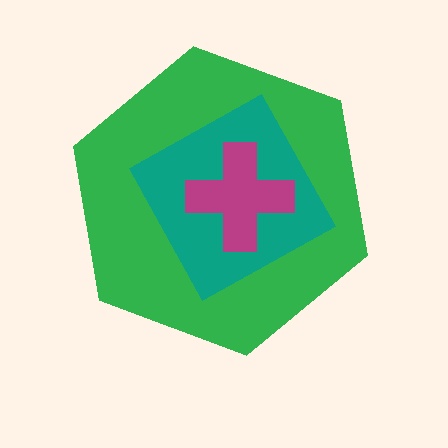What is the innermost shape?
The magenta cross.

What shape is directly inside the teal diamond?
The magenta cross.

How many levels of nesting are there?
3.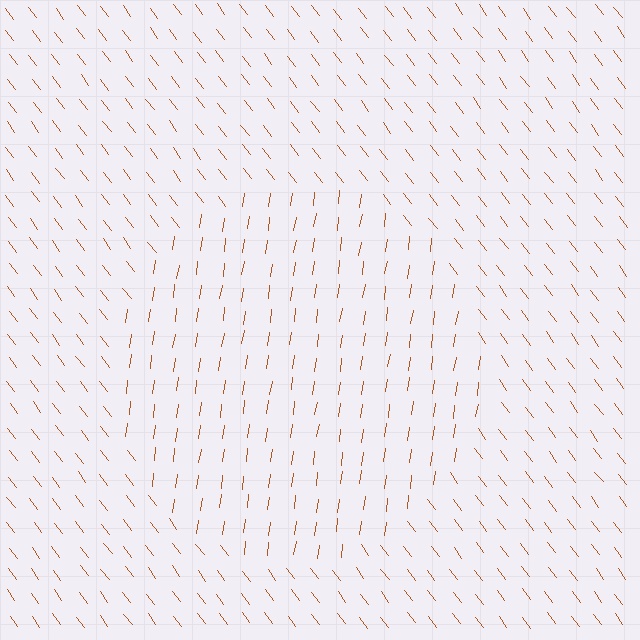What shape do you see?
I see a circle.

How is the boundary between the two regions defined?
The boundary is defined purely by a change in line orientation (approximately 45 degrees difference). All lines are the same color and thickness.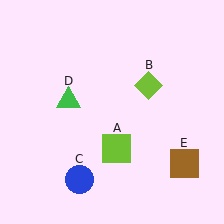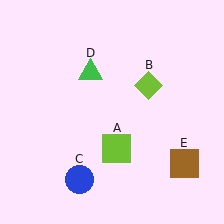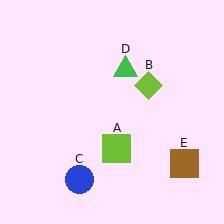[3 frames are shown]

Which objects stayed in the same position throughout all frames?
Lime square (object A) and lime diamond (object B) and blue circle (object C) and brown square (object E) remained stationary.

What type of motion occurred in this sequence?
The green triangle (object D) rotated clockwise around the center of the scene.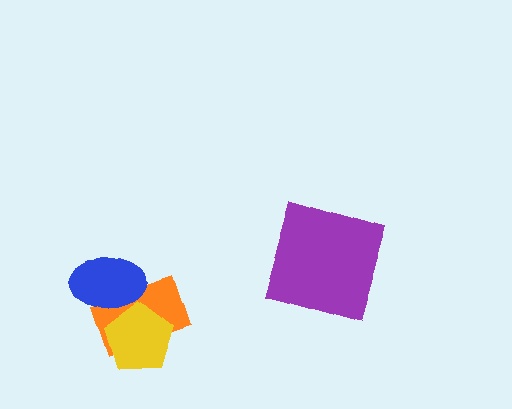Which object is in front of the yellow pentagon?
The blue ellipse is in front of the yellow pentagon.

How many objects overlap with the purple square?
0 objects overlap with the purple square.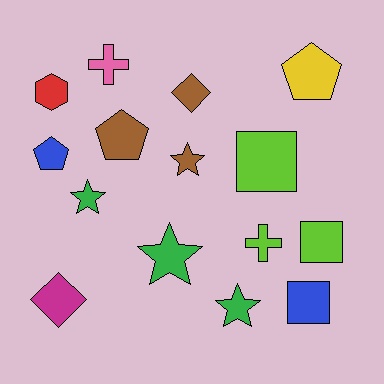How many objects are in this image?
There are 15 objects.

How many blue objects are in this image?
There are 2 blue objects.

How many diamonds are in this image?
There are 2 diamonds.